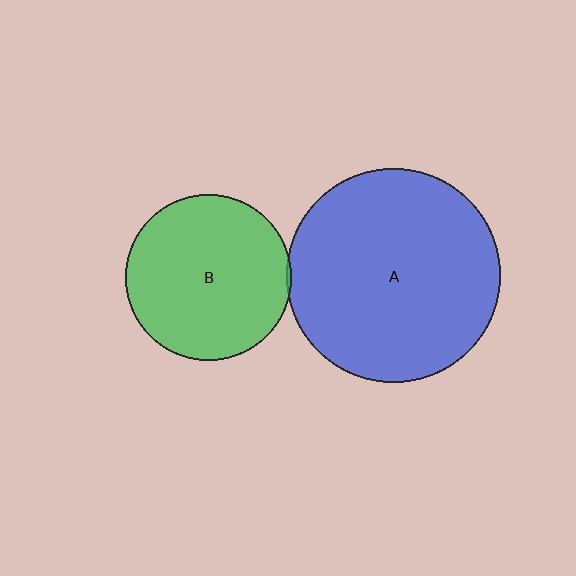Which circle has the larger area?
Circle A (blue).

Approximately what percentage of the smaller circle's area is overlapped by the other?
Approximately 5%.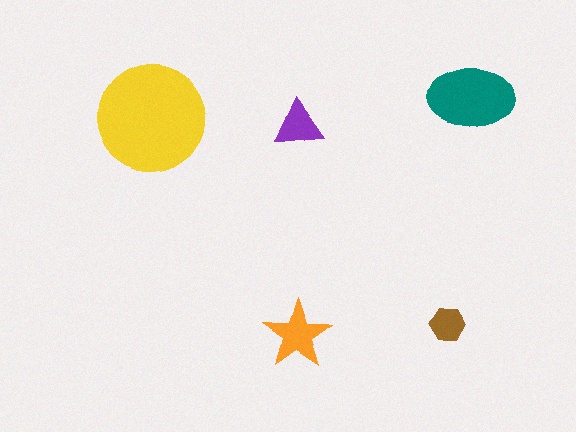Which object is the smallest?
The brown hexagon.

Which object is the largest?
The yellow circle.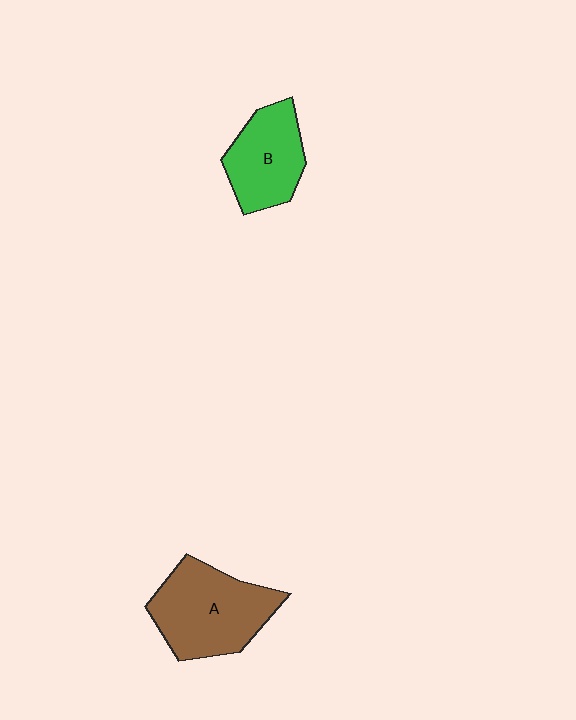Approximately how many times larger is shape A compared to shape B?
Approximately 1.4 times.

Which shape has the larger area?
Shape A (brown).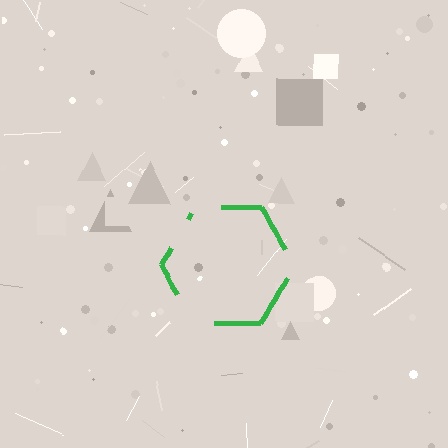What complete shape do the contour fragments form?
The contour fragments form a hexagon.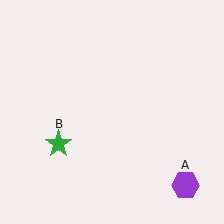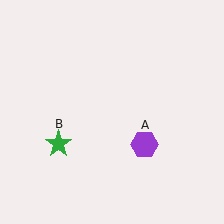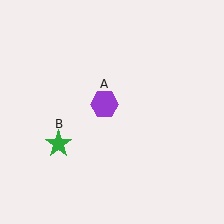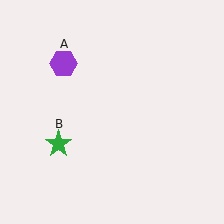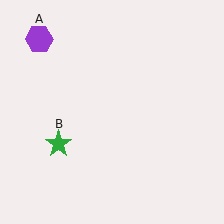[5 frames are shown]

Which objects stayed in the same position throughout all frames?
Green star (object B) remained stationary.